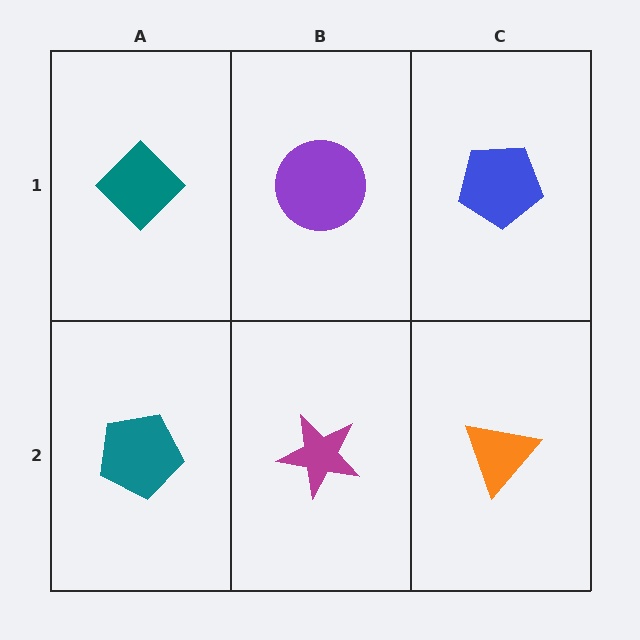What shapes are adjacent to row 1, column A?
A teal pentagon (row 2, column A), a purple circle (row 1, column B).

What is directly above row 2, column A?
A teal diamond.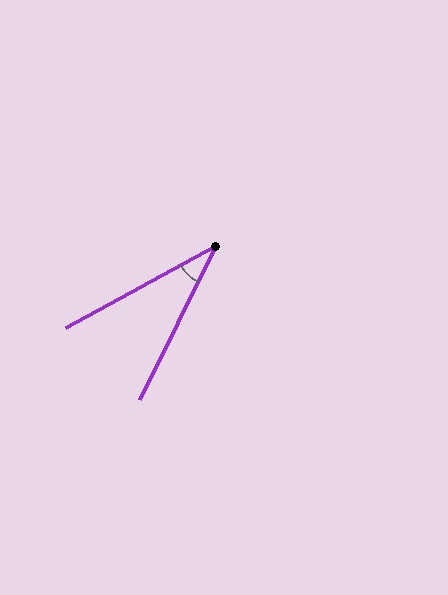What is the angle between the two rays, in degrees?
Approximately 35 degrees.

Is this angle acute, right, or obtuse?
It is acute.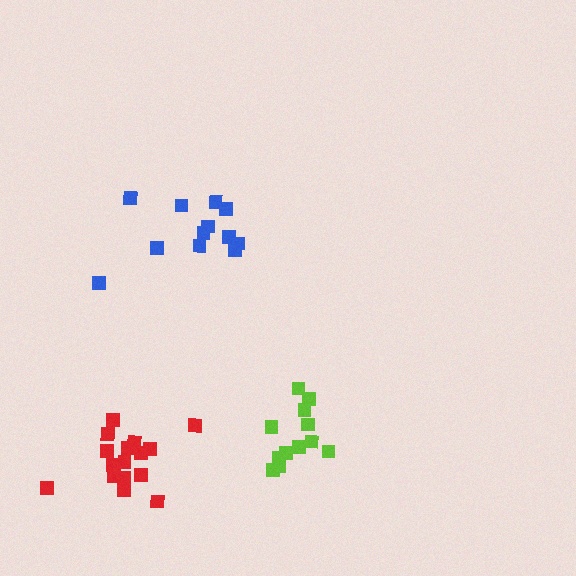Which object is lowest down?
The red cluster is bottommost.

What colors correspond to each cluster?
The clusters are colored: lime, blue, red.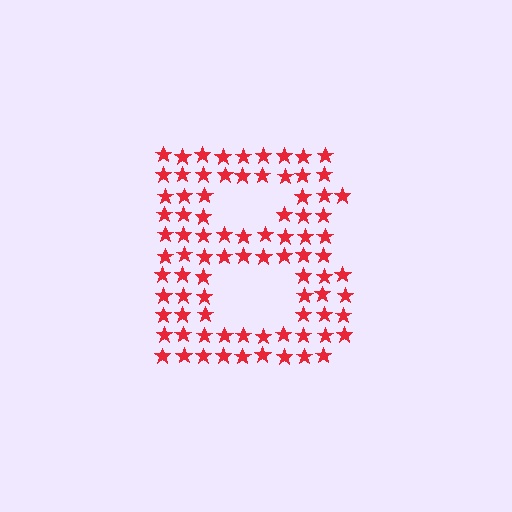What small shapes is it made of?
It is made of small stars.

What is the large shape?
The large shape is the letter B.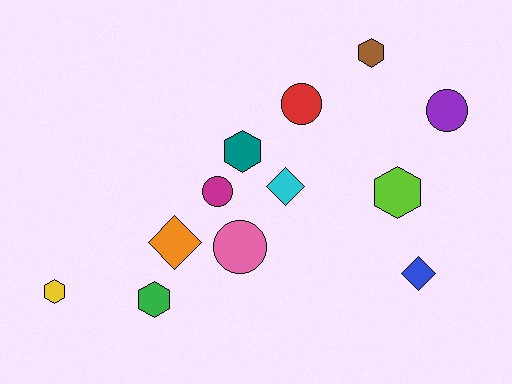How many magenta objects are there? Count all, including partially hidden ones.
There is 1 magenta object.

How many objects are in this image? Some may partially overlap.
There are 12 objects.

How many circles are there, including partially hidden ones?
There are 4 circles.